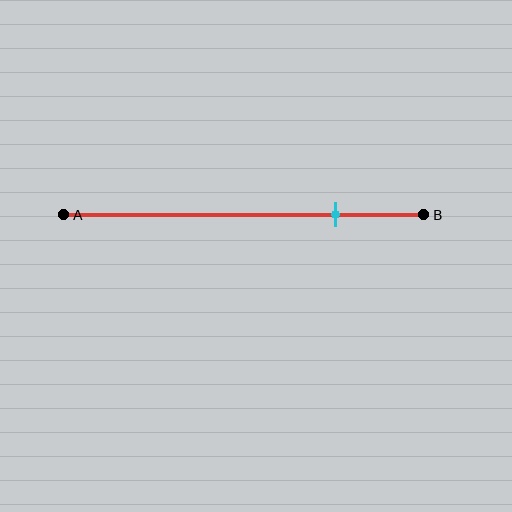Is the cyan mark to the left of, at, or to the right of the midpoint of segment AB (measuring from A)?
The cyan mark is to the right of the midpoint of segment AB.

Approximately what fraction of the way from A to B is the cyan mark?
The cyan mark is approximately 75% of the way from A to B.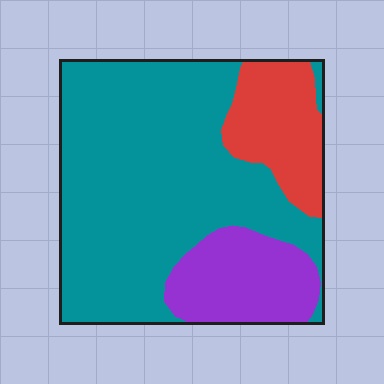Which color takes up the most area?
Teal, at roughly 65%.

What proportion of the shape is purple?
Purple takes up about one sixth (1/6) of the shape.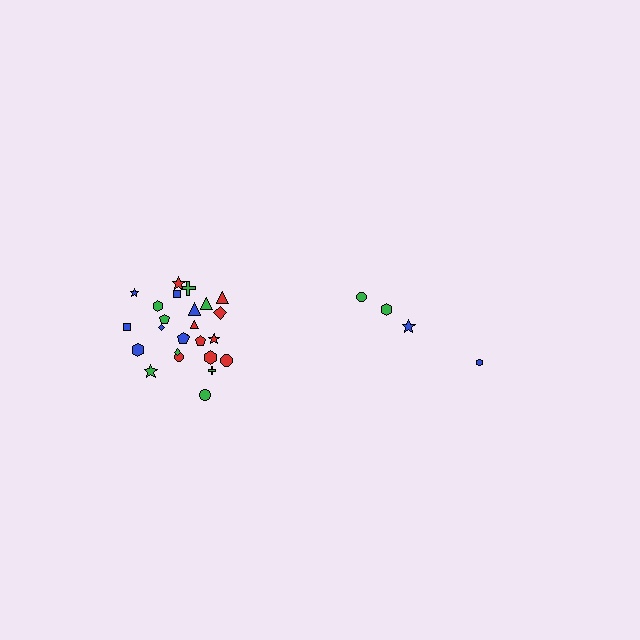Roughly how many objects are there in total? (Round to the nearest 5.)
Roughly 30 objects in total.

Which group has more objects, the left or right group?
The left group.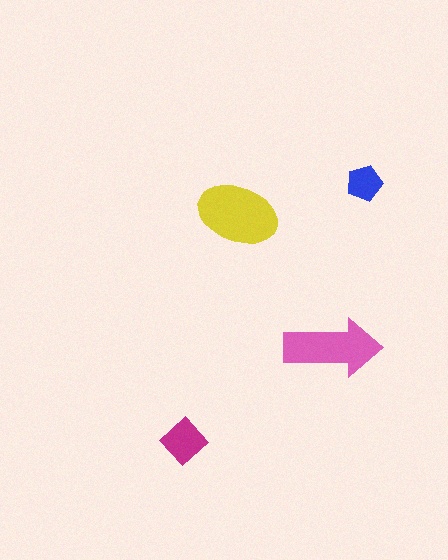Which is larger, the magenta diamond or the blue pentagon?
The magenta diamond.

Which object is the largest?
The yellow ellipse.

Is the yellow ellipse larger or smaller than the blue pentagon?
Larger.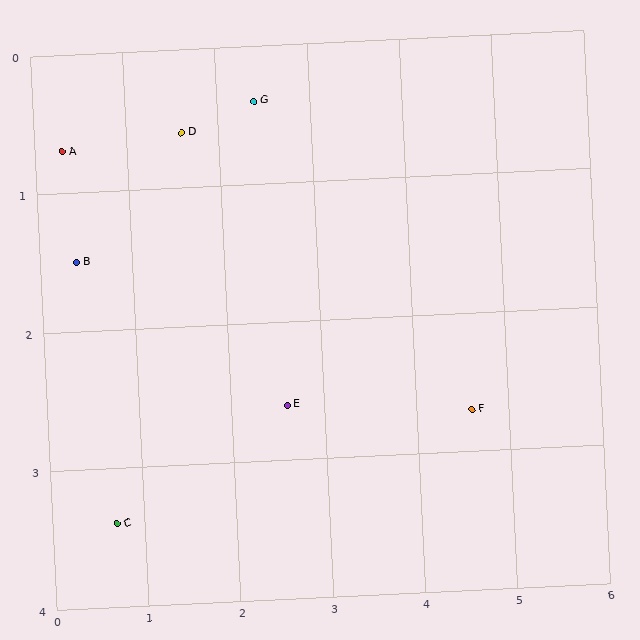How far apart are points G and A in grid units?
Points G and A are about 2.1 grid units apart.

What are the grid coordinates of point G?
Point G is at approximately (2.4, 0.4).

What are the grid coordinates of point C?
Point C is at approximately (0.7, 3.4).